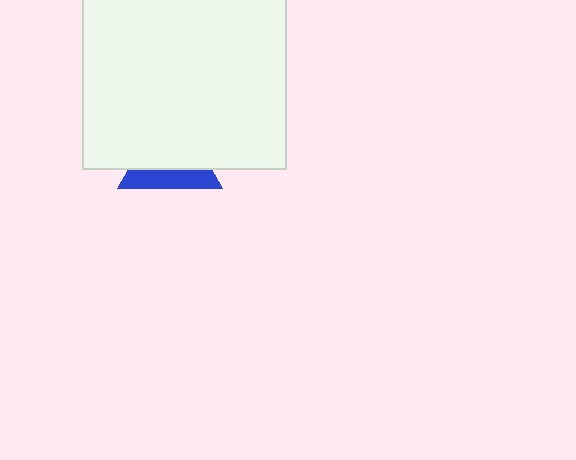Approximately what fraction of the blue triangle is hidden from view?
Roughly 61% of the blue triangle is hidden behind the white square.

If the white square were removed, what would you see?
You would see the complete blue triangle.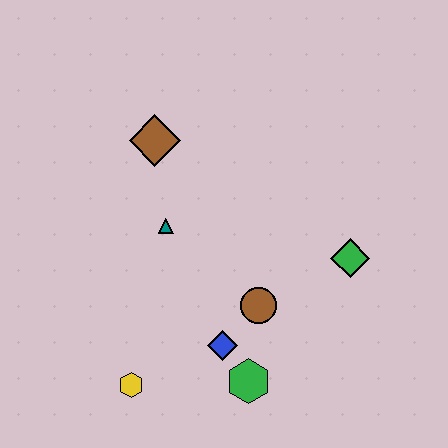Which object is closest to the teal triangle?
The brown diamond is closest to the teal triangle.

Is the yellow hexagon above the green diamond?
No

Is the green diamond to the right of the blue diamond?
Yes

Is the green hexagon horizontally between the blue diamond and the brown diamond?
No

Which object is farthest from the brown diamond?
The green hexagon is farthest from the brown diamond.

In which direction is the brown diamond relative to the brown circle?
The brown diamond is above the brown circle.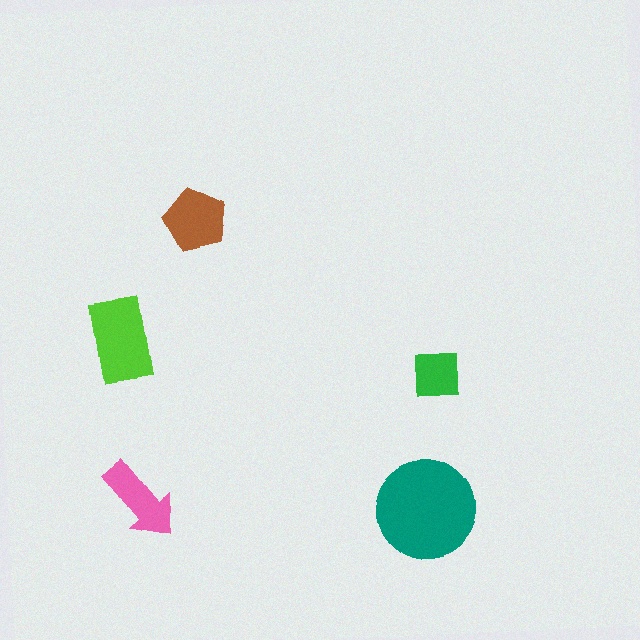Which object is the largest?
The teal circle.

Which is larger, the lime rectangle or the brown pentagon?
The lime rectangle.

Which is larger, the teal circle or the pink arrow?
The teal circle.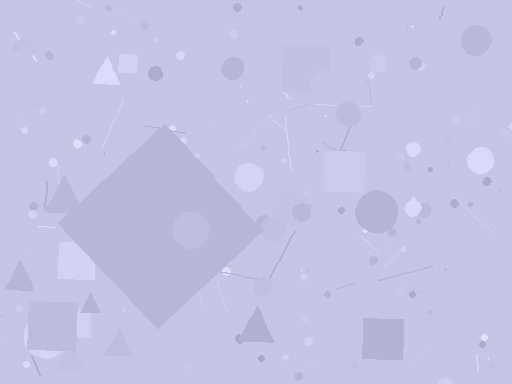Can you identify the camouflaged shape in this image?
The camouflaged shape is a diamond.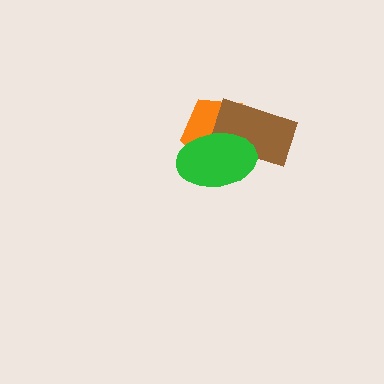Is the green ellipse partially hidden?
No, no other shape covers it.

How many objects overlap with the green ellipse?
2 objects overlap with the green ellipse.